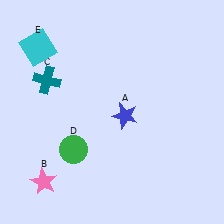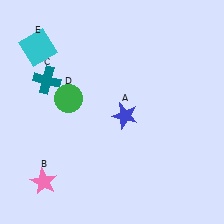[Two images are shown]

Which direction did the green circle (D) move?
The green circle (D) moved up.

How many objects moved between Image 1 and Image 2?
1 object moved between the two images.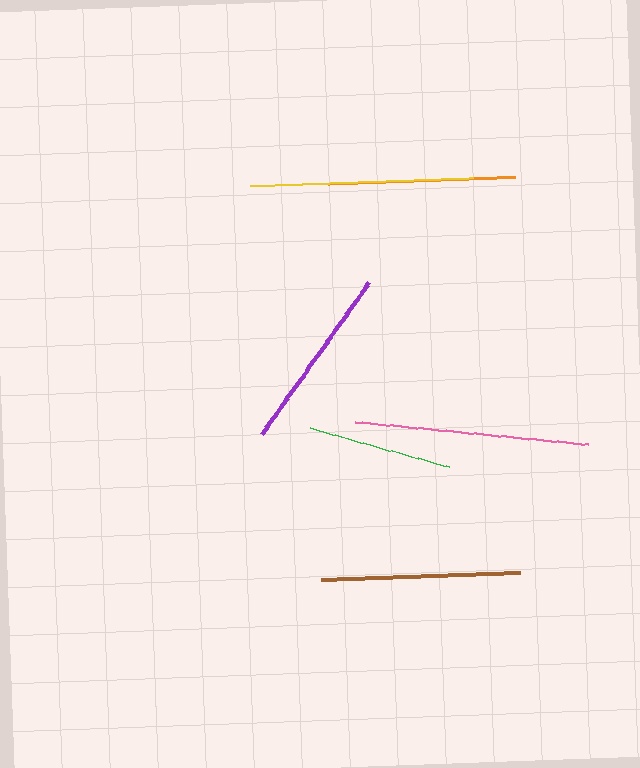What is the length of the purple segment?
The purple segment is approximately 186 pixels long.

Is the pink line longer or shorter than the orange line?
The pink line is longer than the orange line.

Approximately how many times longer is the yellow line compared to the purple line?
The yellow line is approximately 1.2 times the length of the purple line.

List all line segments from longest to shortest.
From longest to shortest: pink, yellow, brown, orange, purple, green.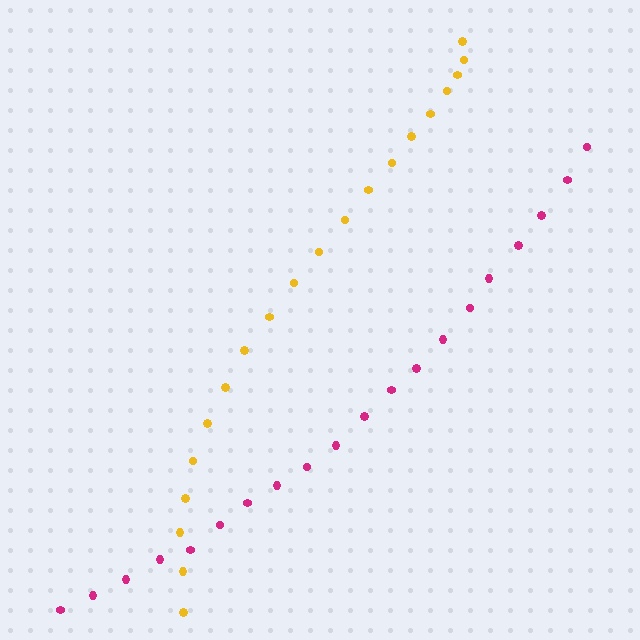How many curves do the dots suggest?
There are 2 distinct paths.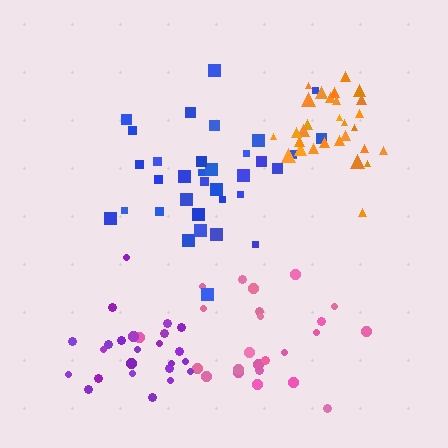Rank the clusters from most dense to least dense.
orange, blue, purple, pink.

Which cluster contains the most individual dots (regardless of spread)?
Blue (34).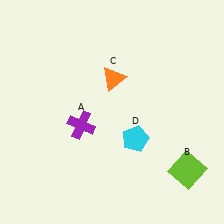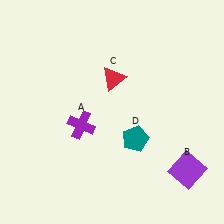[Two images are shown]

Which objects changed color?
B changed from lime to purple. C changed from orange to red. D changed from cyan to teal.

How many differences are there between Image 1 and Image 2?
There are 3 differences between the two images.